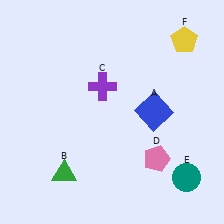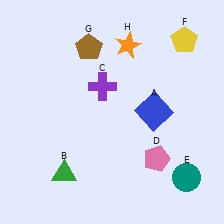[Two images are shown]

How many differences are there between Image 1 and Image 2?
There are 2 differences between the two images.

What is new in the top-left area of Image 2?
A brown pentagon (G) was added in the top-left area of Image 2.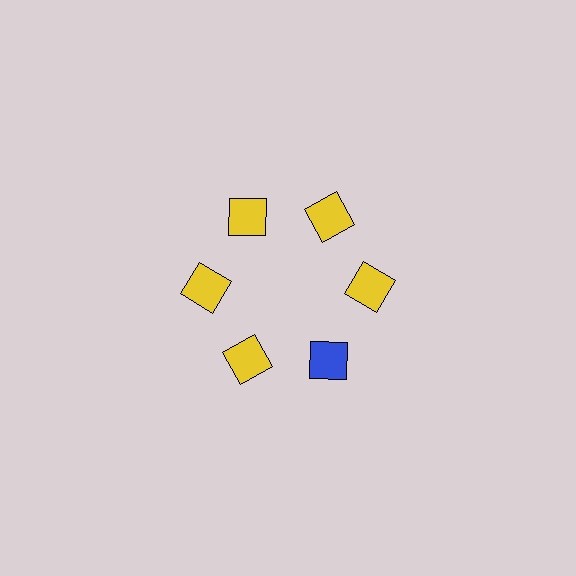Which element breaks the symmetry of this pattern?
The blue square at roughly the 5 o'clock position breaks the symmetry. All other shapes are yellow squares.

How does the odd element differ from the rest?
It has a different color: blue instead of yellow.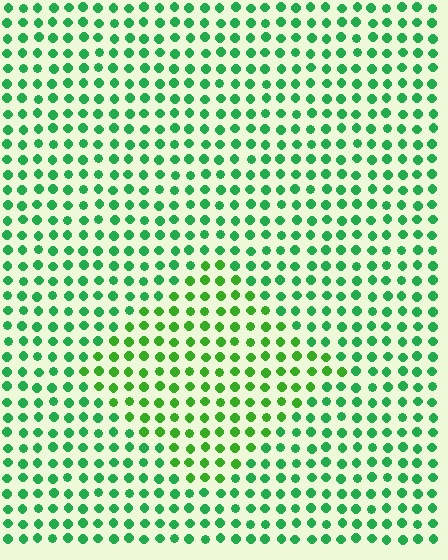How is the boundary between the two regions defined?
The boundary is defined purely by a slight shift in hue (about 28 degrees). Spacing, size, and orientation are identical on both sides.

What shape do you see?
I see a diamond.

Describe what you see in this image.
The image is filled with small green elements in a uniform arrangement. A diamond-shaped region is visible where the elements are tinted to a slightly different hue, forming a subtle color boundary.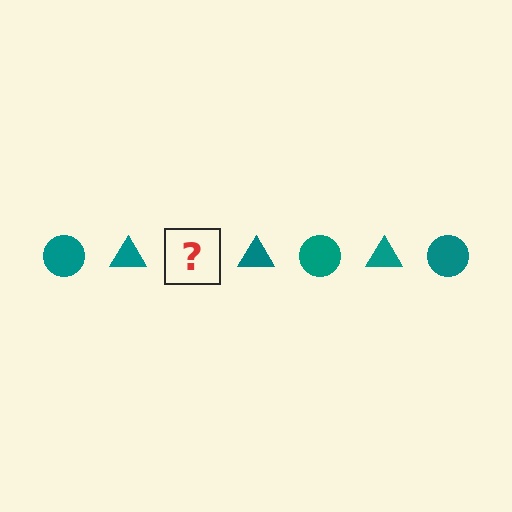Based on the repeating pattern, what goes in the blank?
The blank should be a teal circle.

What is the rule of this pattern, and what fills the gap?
The rule is that the pattern cycles through circle, triangle shapes in teal. The gap should be filled with a teal circle.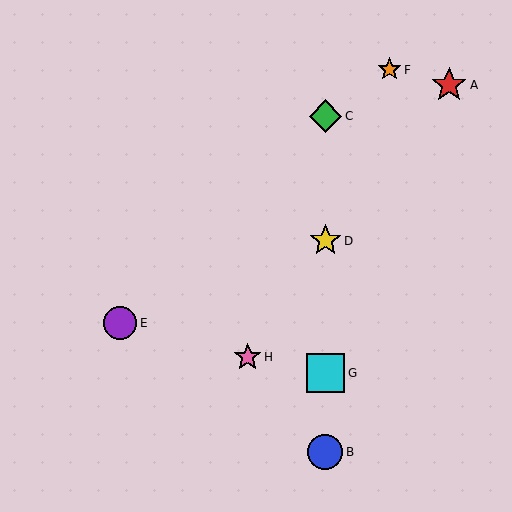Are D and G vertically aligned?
Yes, both are at x≈325.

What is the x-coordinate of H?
Object H is at x≈248.